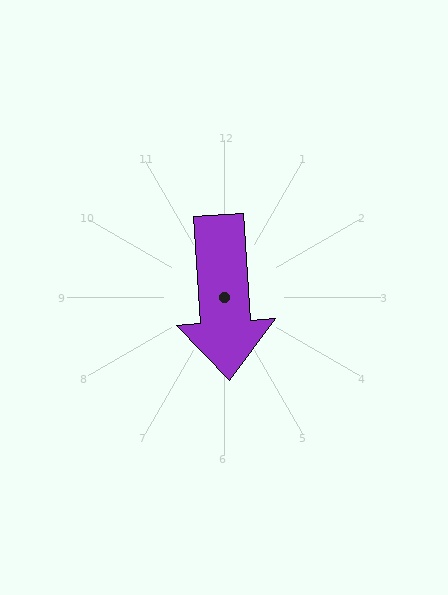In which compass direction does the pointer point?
South.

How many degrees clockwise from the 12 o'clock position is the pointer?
Approximately 176 degrees.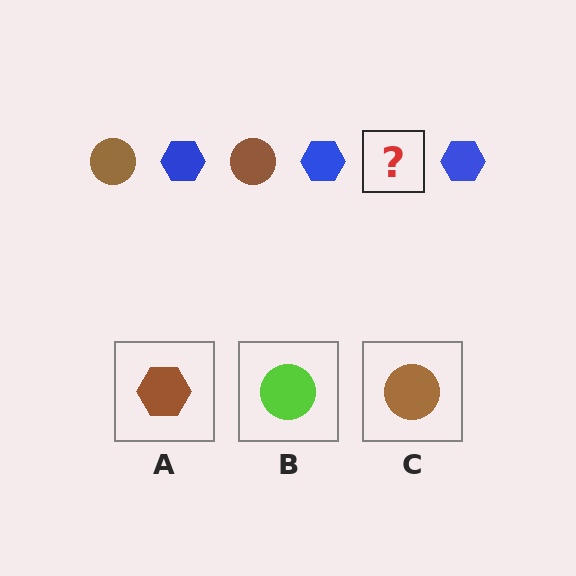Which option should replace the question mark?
Option C.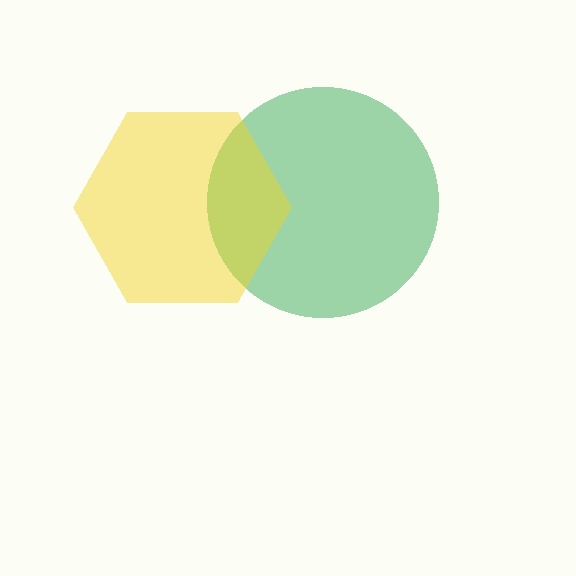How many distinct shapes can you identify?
There are 2 distinct shapes: a green circle, a yellow hexagon.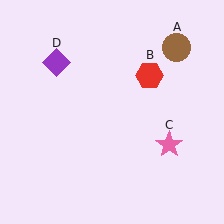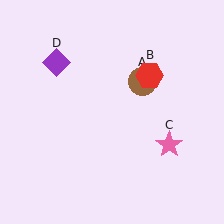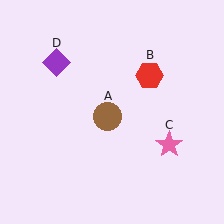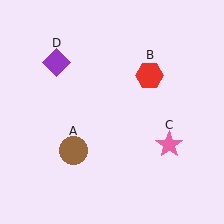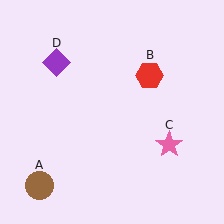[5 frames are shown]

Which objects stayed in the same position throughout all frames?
Red hexagon (object B) and pink star (object C) and purple diamond (object D) remained stationary.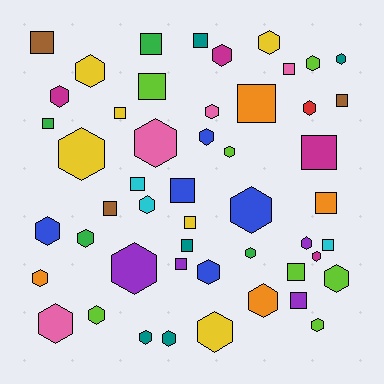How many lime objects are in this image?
There are 7 lime objects.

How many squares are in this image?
There are 20 squares.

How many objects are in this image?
There are 50 objects.